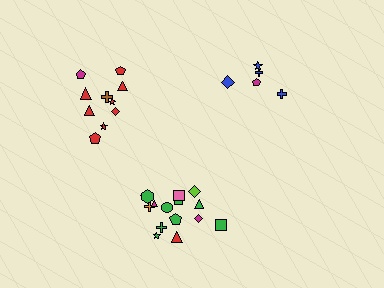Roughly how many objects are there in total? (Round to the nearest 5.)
Roughly 30 objects in total.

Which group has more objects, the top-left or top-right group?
The top-left group.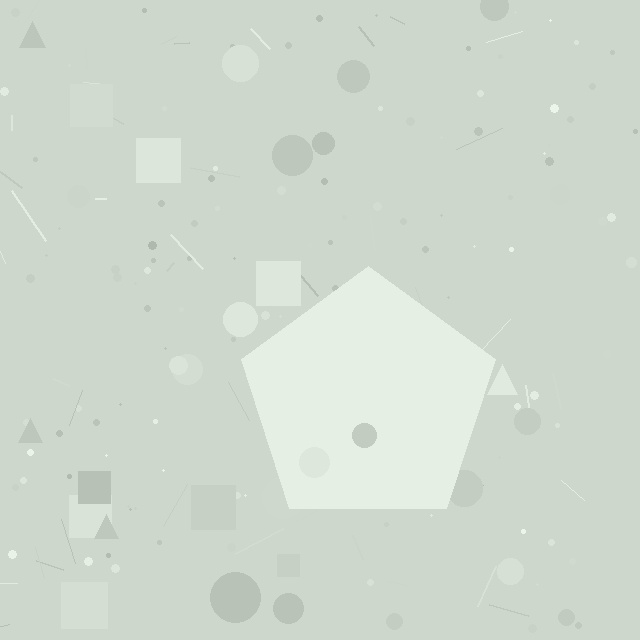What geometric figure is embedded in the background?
A pentagon is embedded in the background.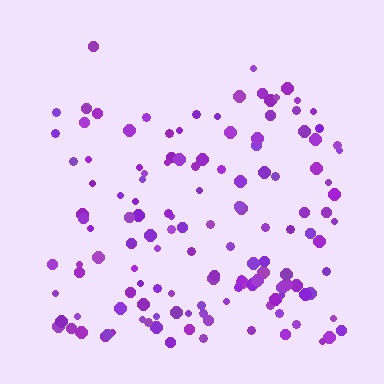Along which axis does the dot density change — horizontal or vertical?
Vertical.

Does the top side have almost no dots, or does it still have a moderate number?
Still a moderate number, just noticeably fewer than the bottom.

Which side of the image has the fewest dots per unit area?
The top.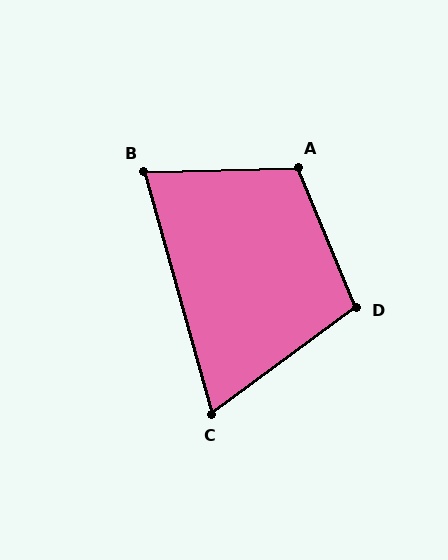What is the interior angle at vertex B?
Approximately 76 degrees (acute).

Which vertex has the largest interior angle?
A, at approximately 111 degrees.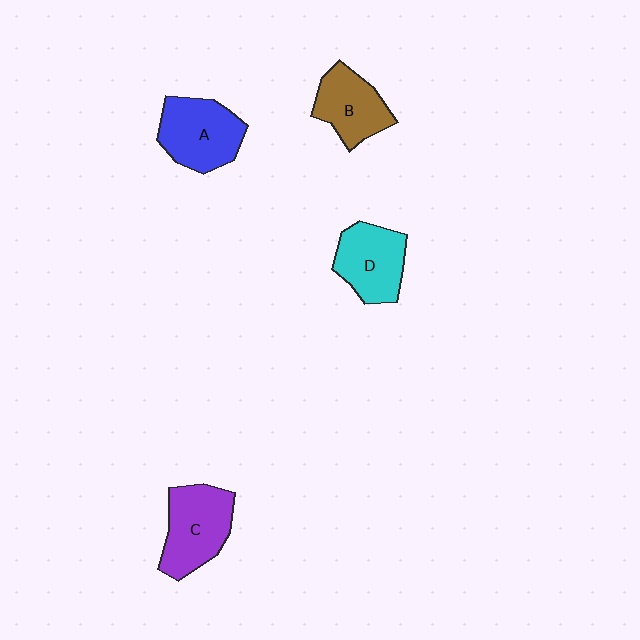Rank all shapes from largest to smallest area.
From largest to smallest: C (purple), A (blue), D (cyan), B (brown).